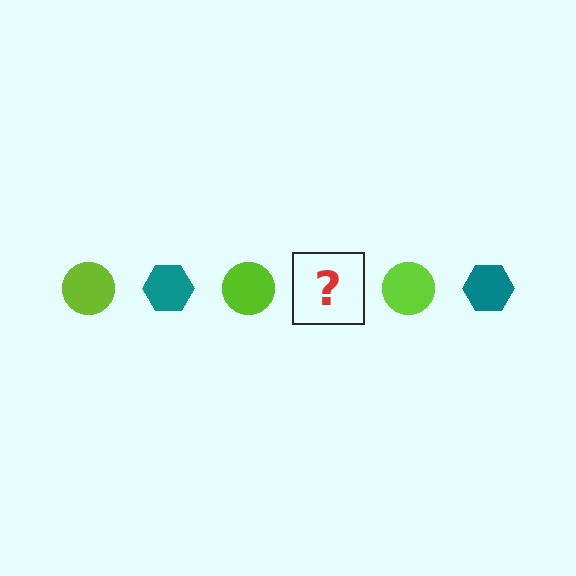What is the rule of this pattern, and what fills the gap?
The rule is that the pattern alternates between lime circle and teal hexagon. The gap should be filled with a teal hexagon.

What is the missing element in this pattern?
The missing element is a teal hexagon.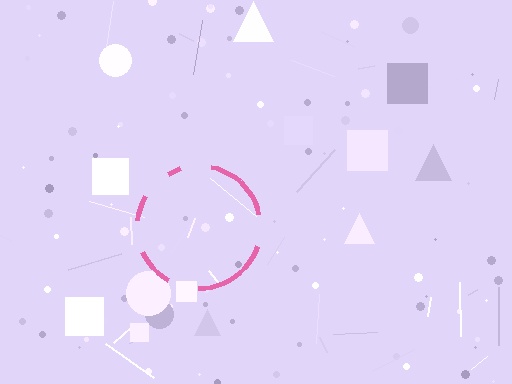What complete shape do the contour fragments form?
The contour fragments form a circle.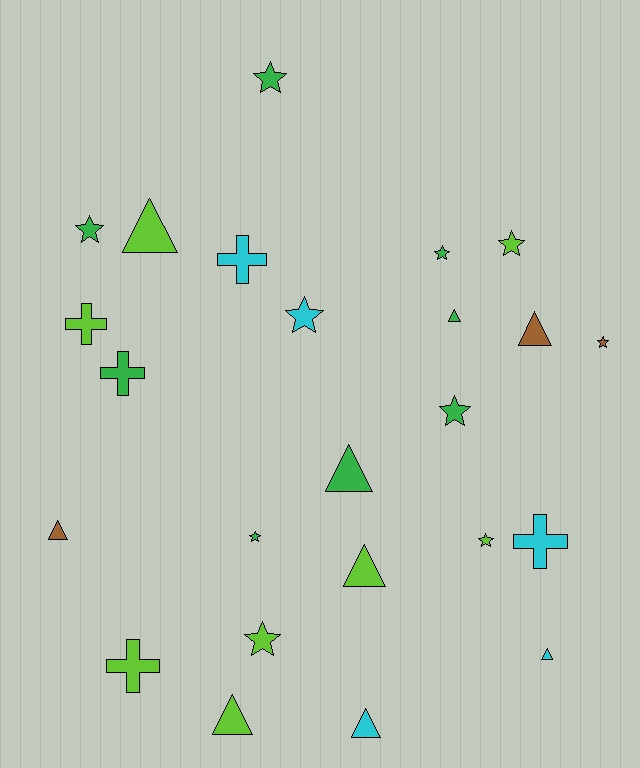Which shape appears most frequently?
Star, with 10 objects.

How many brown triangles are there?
There are 2 brown triangles.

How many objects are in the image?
There are 24 objects.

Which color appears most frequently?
Lime, with 8 objects.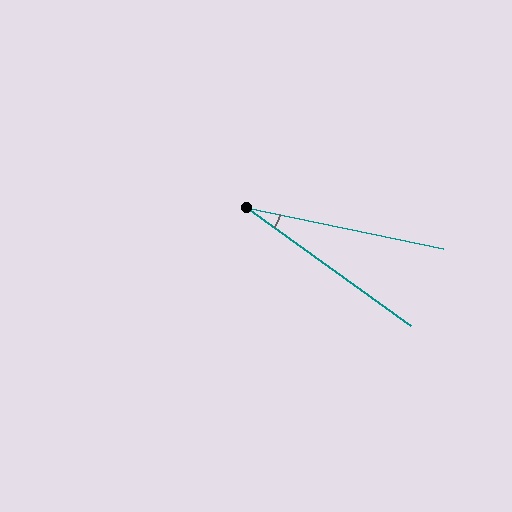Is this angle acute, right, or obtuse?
It is acute.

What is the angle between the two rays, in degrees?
Approximately 24 degrees.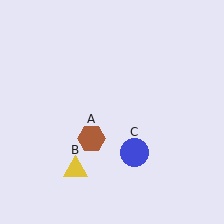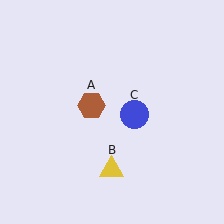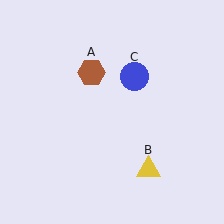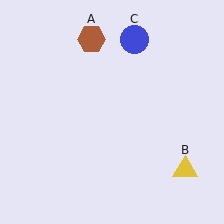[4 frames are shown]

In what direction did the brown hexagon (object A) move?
The brown hexagon (object A) moved up.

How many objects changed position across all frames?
3 objects changed position: brown hexagon (object A), yellow triangle (object B), blue circle (object C).